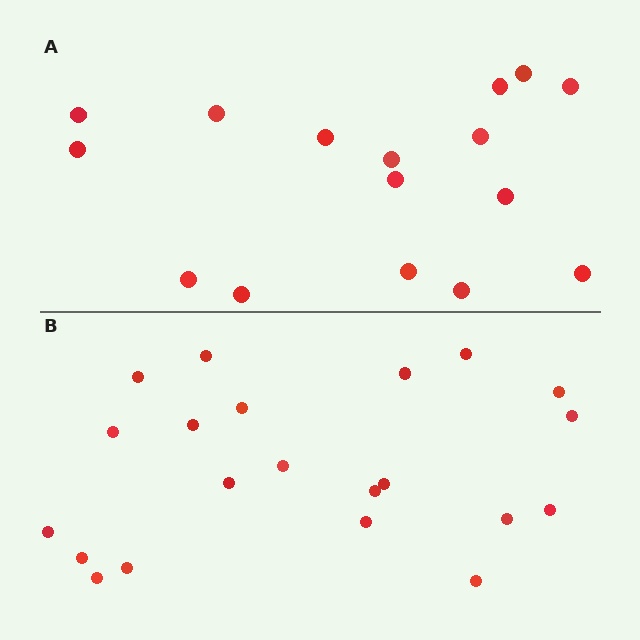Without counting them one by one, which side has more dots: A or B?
Region B (the bottom region) has more dots.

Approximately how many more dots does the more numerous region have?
Region B has about 5 more dots than region A.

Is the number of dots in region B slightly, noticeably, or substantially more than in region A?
Region B has noticeably more, but not dramatically so. The ratio is roughly 1.3 to 1.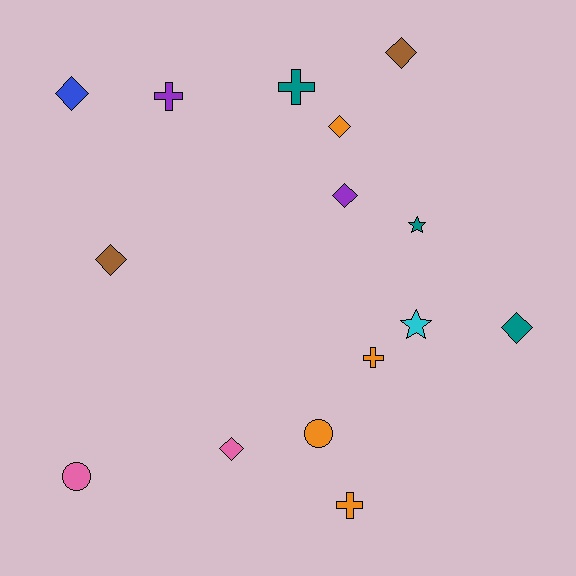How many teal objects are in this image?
There are 3 teal objects.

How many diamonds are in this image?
There are 7 diamonds.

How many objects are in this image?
There are 15 objects.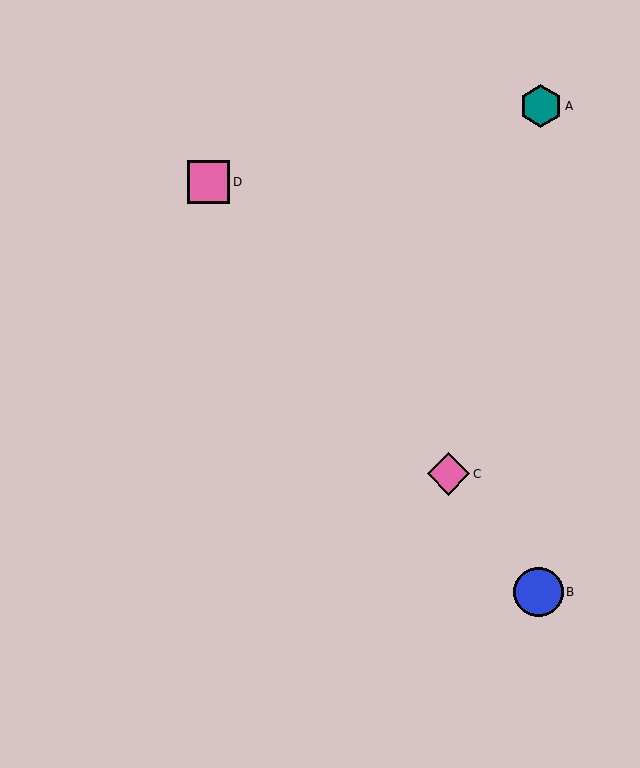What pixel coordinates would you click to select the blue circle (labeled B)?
Click at (538, 592) to select the blue circle B.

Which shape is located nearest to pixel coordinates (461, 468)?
The pink diamond (labeled C) at (449, 474) is nearest to that location.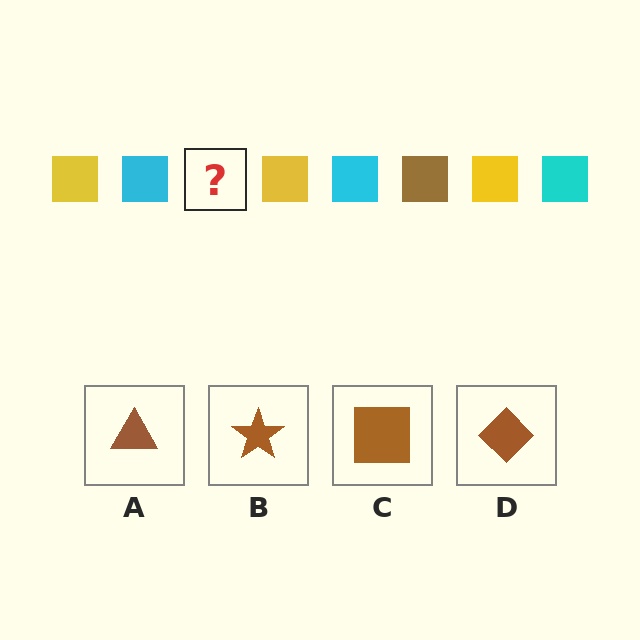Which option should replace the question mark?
Option C.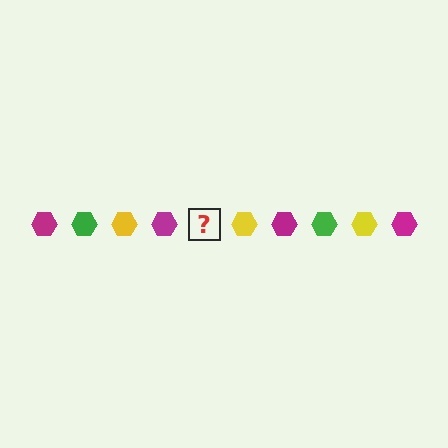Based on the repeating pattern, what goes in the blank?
The blank should be a green hexagon.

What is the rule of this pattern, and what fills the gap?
The rule is that the pattern cycles through magenta, green, yellow hexagons. The gap should be filled with a green hexagon.